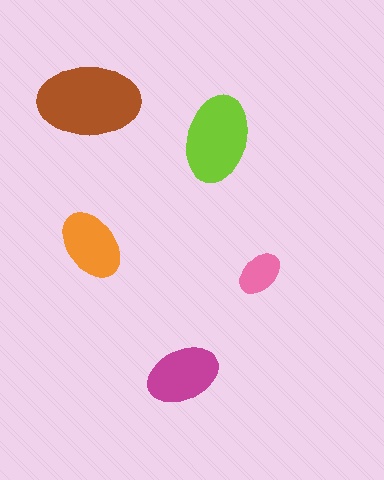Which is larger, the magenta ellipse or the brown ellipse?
The brown one.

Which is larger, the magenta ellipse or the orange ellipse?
The magenta one.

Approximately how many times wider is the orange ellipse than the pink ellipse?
About 1.5 times wider.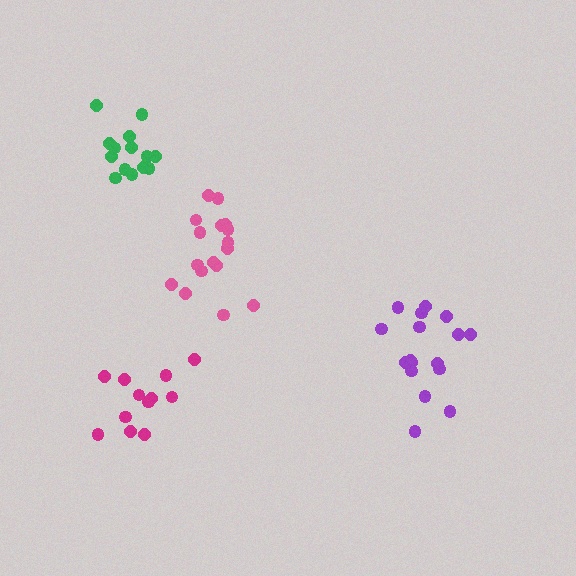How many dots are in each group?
Group 1: 12 dots, Group 2: 17 dots, Group 3: 14 dots, Group 4: 17 dots (60 total).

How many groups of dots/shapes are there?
There are 4 groups.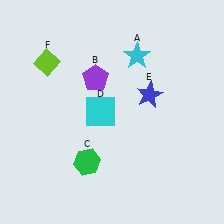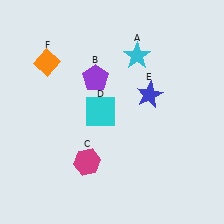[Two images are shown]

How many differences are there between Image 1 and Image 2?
There are 2 differences between the two images.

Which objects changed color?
C changed from green to magenta. F changed from lime to orange.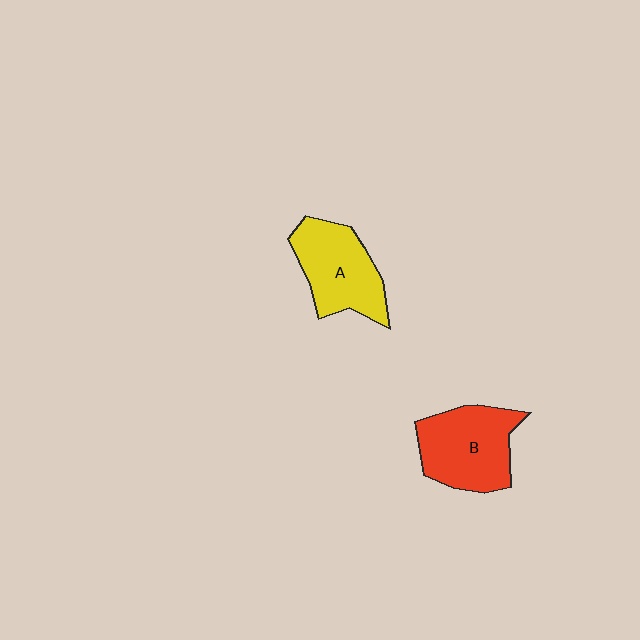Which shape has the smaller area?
Shape A (yellow).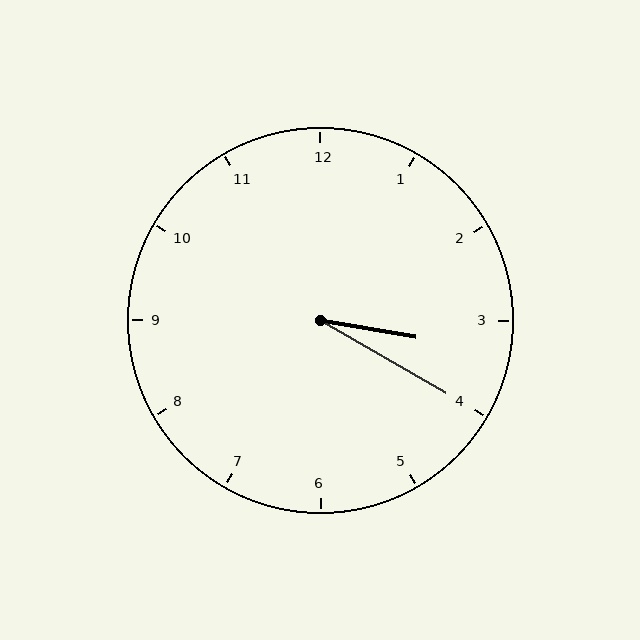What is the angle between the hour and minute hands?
Approximately 20 degrees.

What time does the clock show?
3:20.